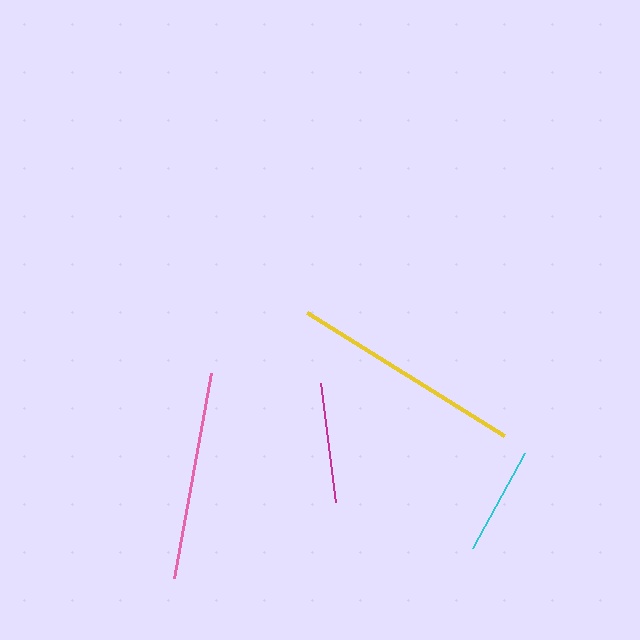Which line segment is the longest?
The yellow line is the longest at approximately 233 pixels.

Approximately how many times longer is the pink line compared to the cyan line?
The pink line is approximately 1.9 times the length of the cyan line.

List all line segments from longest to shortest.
From longest to shortest: yellow, pink, magenta, cyan.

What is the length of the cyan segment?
The cyan segment is approximately 107 pixels long.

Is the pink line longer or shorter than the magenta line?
The pink line is longer than the magenta line.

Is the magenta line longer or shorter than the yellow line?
The yellow line is longer than the magenta line.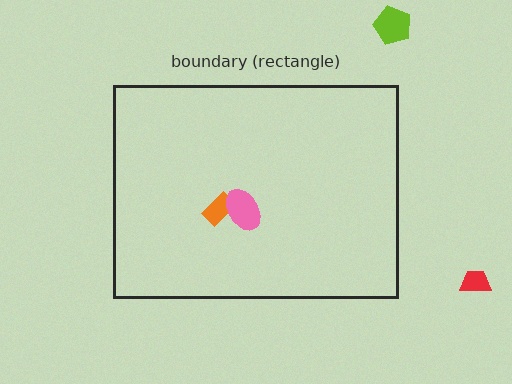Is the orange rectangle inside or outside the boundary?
Inside.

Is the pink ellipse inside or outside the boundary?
Inside.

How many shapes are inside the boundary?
2 inside, 2 outside.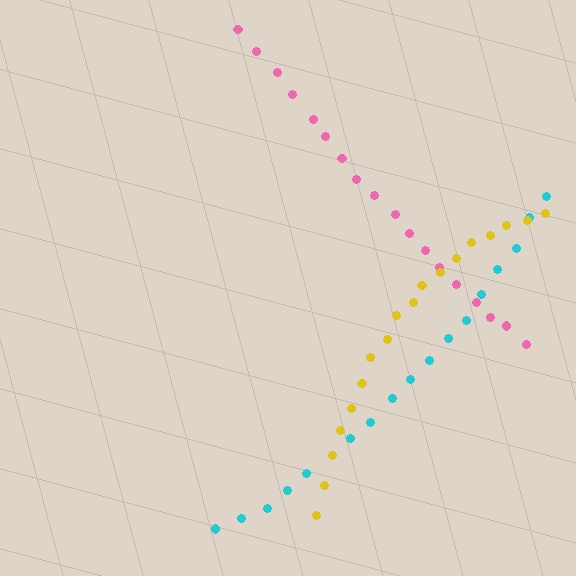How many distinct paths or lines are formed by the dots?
There are 3 distinct paths.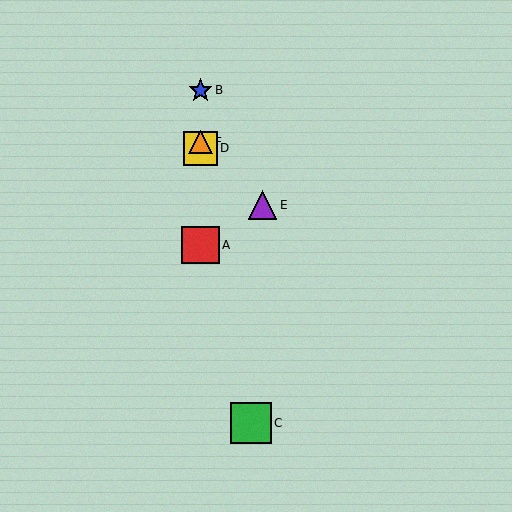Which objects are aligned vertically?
Objects A, B, D, F are aligned vertically.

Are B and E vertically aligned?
No, B is at x≈200 and E is at x≈262.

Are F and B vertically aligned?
Yes, both are at x≈200.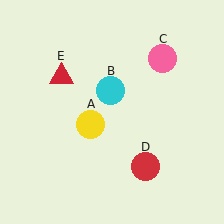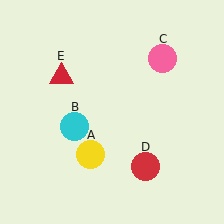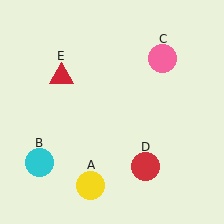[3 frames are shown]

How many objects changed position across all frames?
2 objects changed position: yellow circle (object A), cyan circle (object B).